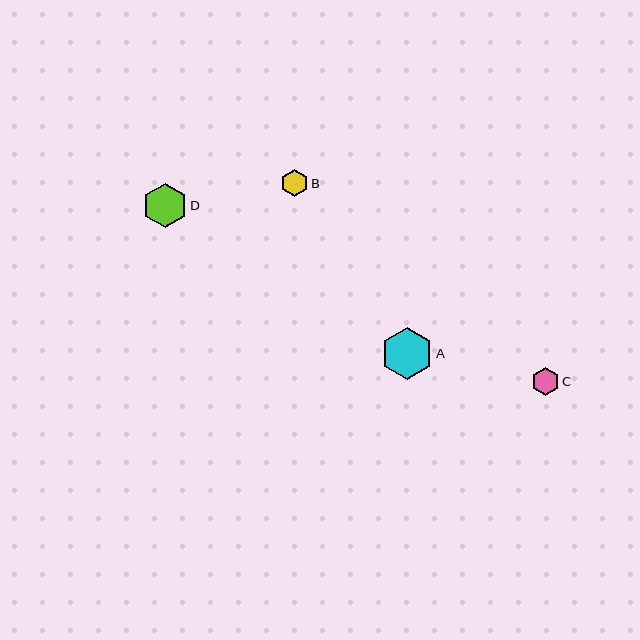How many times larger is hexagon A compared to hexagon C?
Hexagon A is approximately 1.9 times the size of hexagon C.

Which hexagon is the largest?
Hexagon A is the largest with a size of approximately 52 pixels.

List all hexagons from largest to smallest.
From largest to smallest: A, D, C, B.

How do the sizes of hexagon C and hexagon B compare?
Hexagon C and hexagon B are approximately the same size.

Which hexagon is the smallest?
Hexagon B is the smallest with a size of approximately 27 pixels.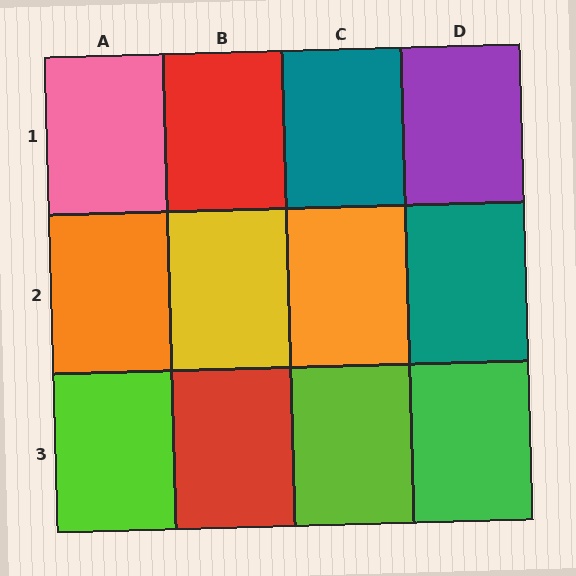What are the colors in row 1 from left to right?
Pink, red, teal, purple.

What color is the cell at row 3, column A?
Lime.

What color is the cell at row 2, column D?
Teal.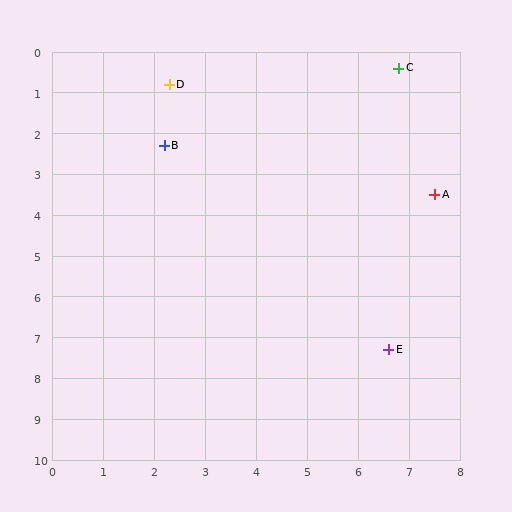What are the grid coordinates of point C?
Point C is at approximately (6.8, 0.4).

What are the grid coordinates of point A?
Point A is at approximately (7.5, 3.5).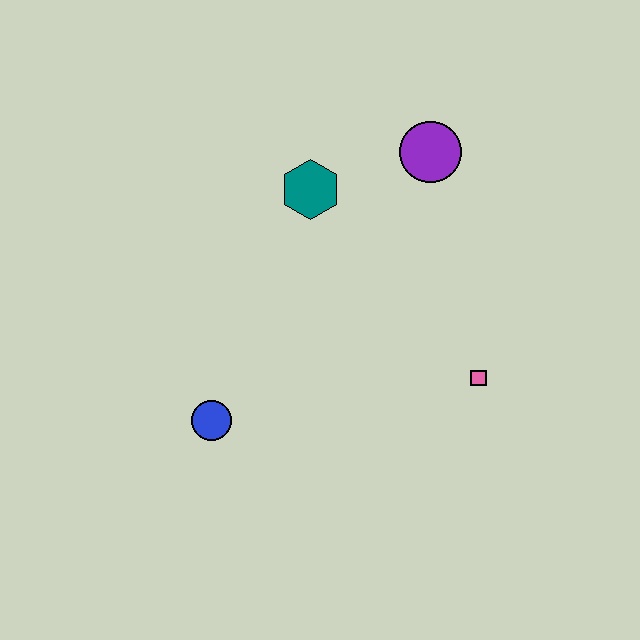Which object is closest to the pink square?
The purple circle is closest to the pink square.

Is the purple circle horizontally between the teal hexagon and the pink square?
Yes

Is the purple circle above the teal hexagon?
Yes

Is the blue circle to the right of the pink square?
No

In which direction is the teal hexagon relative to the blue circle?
The teal hexagon is above the blue circle.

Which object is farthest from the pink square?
The blue circle is farthest from the pink square.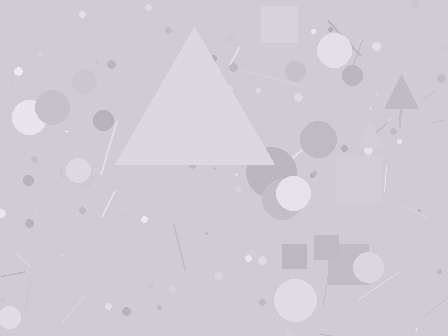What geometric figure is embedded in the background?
A triangle is embedded in the background.